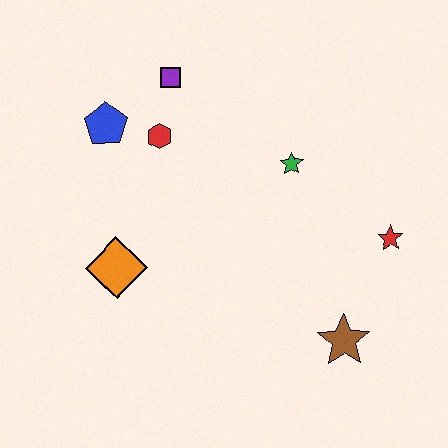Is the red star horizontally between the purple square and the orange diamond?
No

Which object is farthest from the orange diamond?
The red star is farthest from the orange diamond.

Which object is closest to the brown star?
The red star is closest to the brown star.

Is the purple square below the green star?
No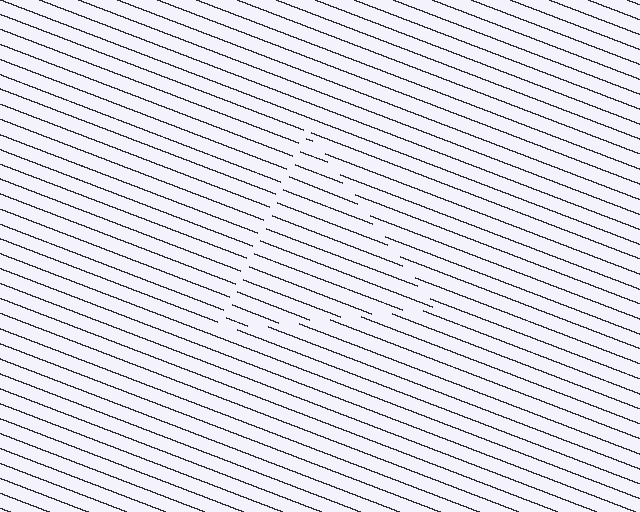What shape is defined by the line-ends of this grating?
An illusory triangle. The interior of the shape contains the same grating, shifted by half a period — the contour is defined by the phase discontinuity where line-ends from the inner and outer gratings abut.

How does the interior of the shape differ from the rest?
The interior of the shape contains the same grating, shifted by half a period — the contour is defined by the phase discontinuity where line-ends from the inner and outer gratings abut.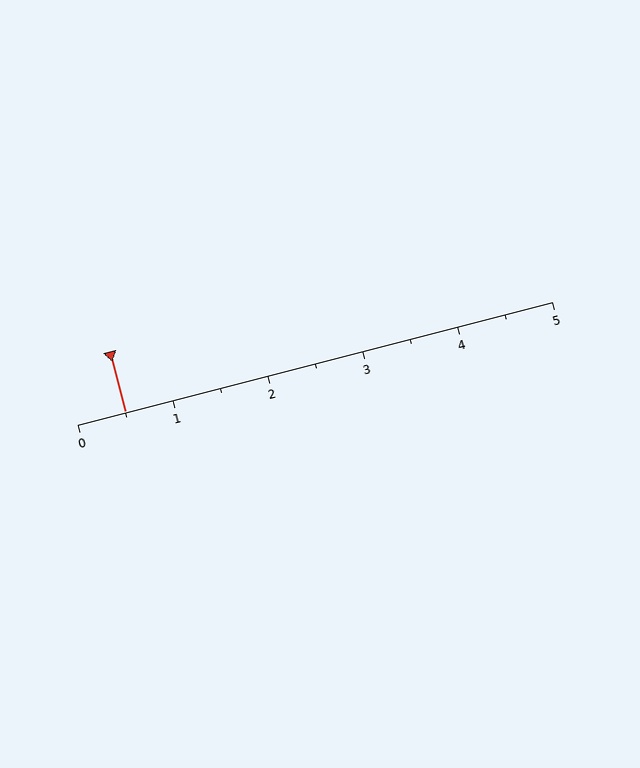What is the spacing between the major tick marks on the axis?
The major ticks are spaced 1 apart.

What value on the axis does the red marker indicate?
The marker indicates approximately 0.5.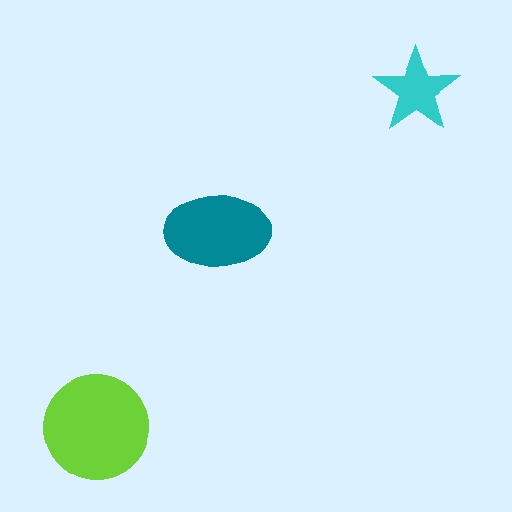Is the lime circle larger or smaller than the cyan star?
Larger.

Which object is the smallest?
The cyan star.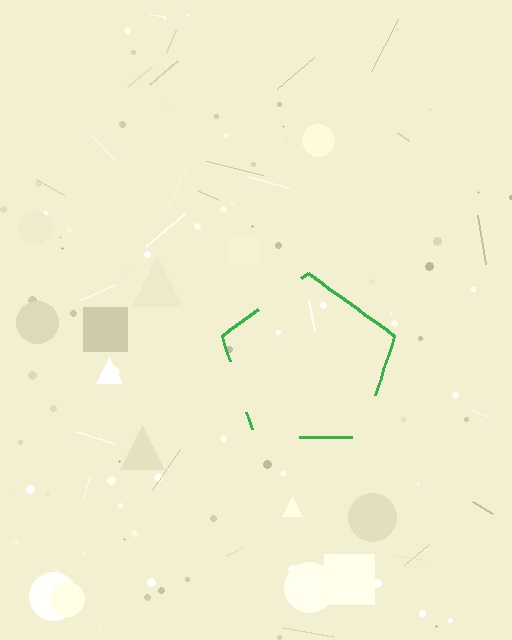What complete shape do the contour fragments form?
The contour fragments form a pentagon.